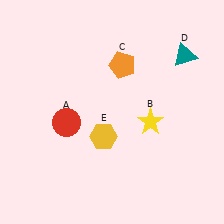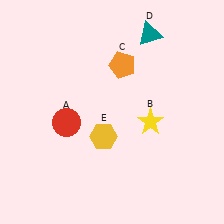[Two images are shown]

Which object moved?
The teal triangle (D) moved left.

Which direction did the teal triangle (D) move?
The teal triangle (D) moved left.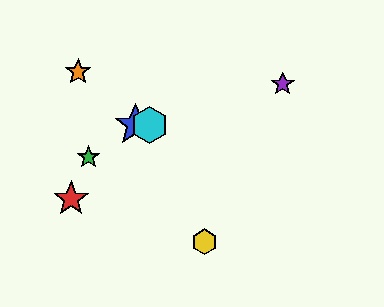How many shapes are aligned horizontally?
2 shapes (the blue star, the cyan hexagon) are aligned horizontally.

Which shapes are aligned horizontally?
The blue star, the cyan hexagon are aligned horizontally.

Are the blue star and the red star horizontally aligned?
No, the blue star is at y≈125 and the red star is at y≈199.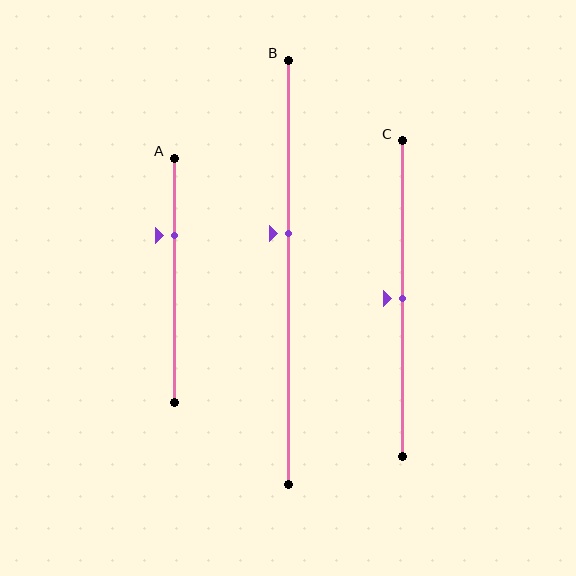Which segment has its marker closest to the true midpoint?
Segment C has its marker closest to the true midpoint.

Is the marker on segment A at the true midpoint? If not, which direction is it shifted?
No, the marker on segment A is shifted upward by about 18% of the segment length.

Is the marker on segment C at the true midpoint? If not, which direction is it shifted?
Yes, the marker on segment C is at the true midpoint.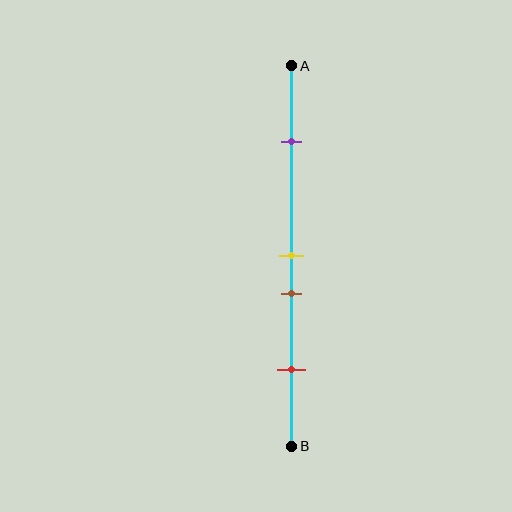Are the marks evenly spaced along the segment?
No, the marks are not evenly spaced.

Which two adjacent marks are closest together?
The yellow and brown marks are the closest adjacent pair.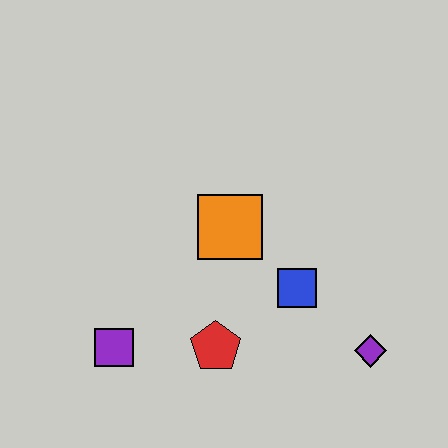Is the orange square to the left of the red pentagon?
No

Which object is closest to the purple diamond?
The blue square is closest to the purple diamond.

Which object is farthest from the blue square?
The purple square is farthest from the blue square.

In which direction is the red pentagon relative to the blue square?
The red pentagon is to the left of the blue square.